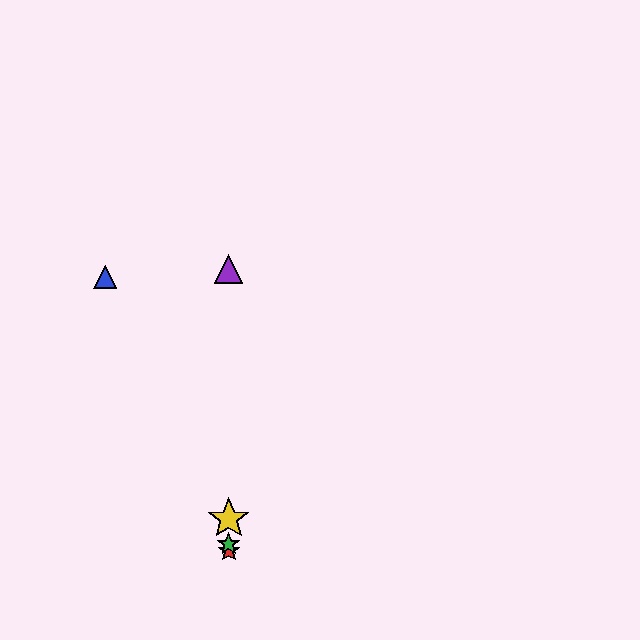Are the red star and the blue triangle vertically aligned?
No, the red star is at x≈229 and the blue triangle is at x≈105.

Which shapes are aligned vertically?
The red star, the green star, the yellow star, the purple triangle are aligned vertically.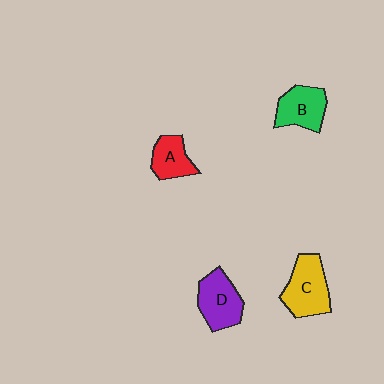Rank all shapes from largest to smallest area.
From largest to smallest: C (yellow), D (purple), B (green), A (red).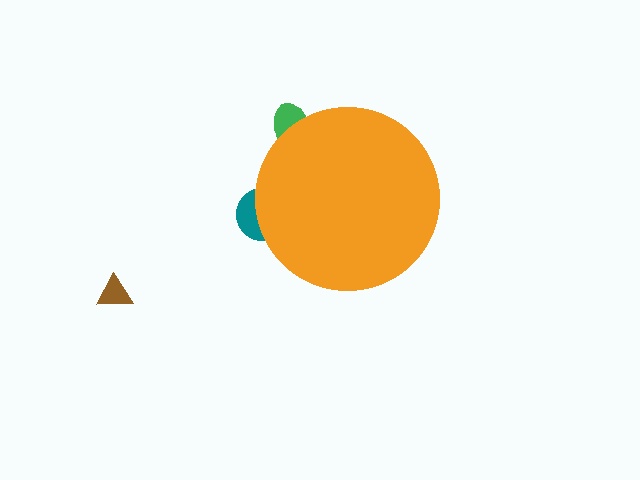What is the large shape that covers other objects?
An orange circle.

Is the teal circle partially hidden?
Yes, the teal circle is partially hidden behind the orange circle.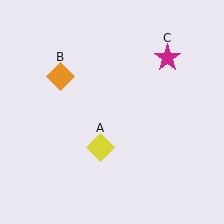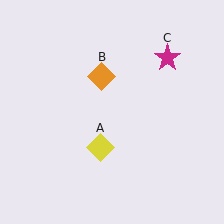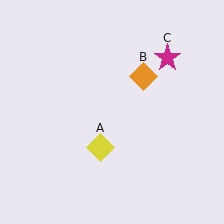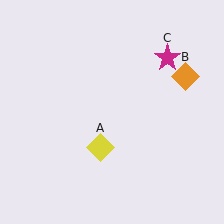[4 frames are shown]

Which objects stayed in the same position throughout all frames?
Yellow diamond (object A) and magenta star (object C) remained stationary.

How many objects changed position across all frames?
1 object changed position: orange diamond (object B).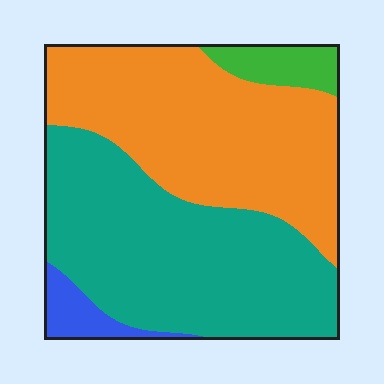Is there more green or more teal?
Teal.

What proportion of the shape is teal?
Teal covers 46% of the shape.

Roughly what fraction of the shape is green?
Green takes up less than a quarter of the shape.